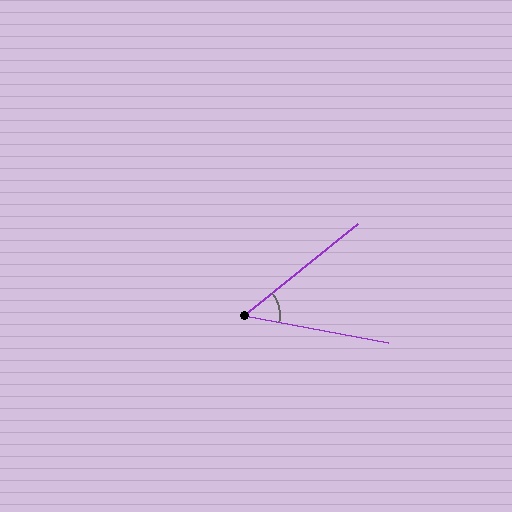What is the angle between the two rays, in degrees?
Approximately 49 degrees.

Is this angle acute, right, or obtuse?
It is acute.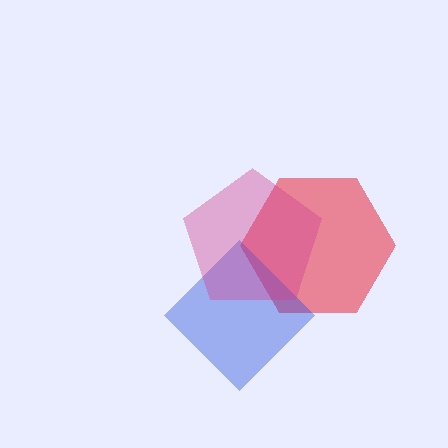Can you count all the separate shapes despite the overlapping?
Yes, there are 3 separate shapes.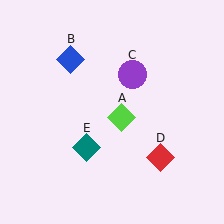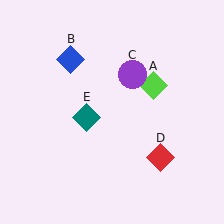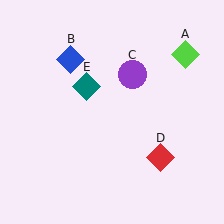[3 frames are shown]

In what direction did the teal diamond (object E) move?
The teal diamond (object E) moved up.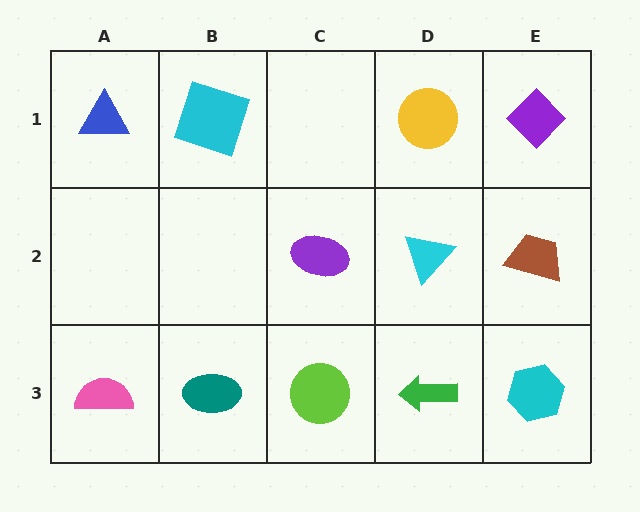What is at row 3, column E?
A cyan hexagon.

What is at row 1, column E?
A purple diamond.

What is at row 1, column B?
A cyan square.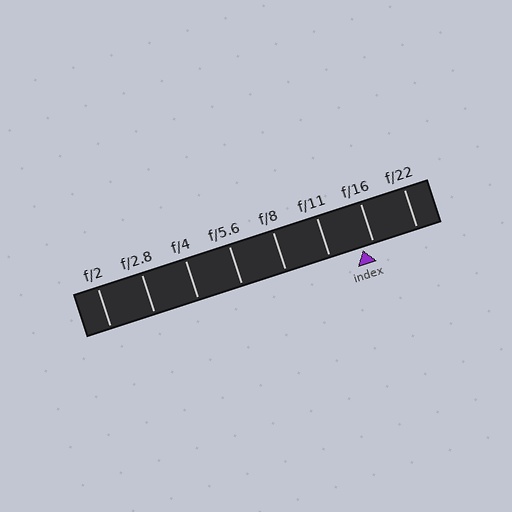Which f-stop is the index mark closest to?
The index mark is closest to f/16.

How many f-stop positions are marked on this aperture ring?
There are 8 f-stop positions marked.